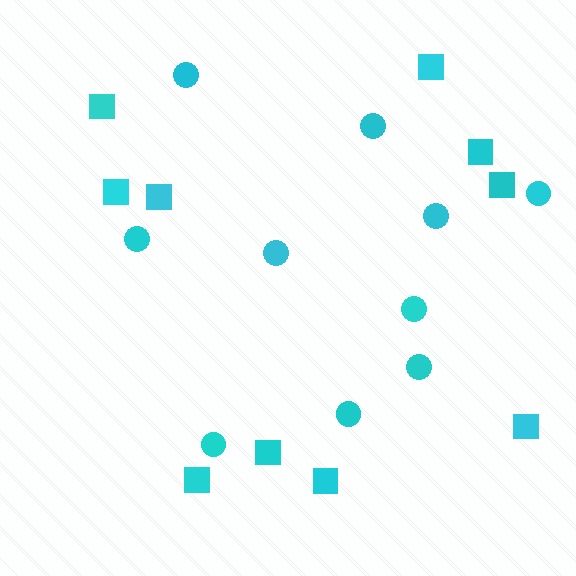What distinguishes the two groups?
There are 2 groups: one group of squares (10) and one group of circles (10).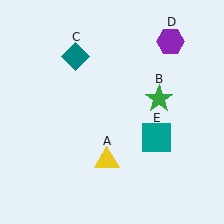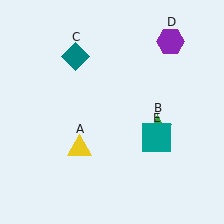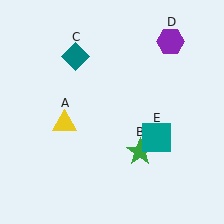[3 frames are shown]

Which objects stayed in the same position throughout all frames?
Teal diamond (object C) and purple hexagon (object D) and teal square (object E) remained stationary.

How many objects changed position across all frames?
2 objects changed position: yellow triangle (object A), green star (object B).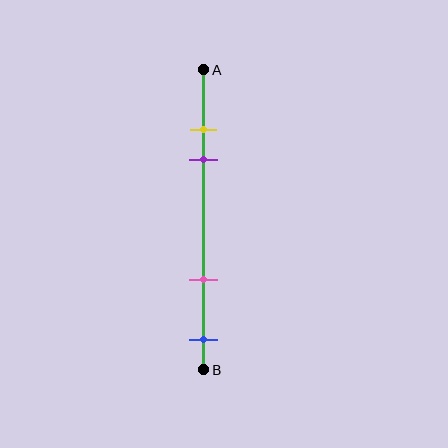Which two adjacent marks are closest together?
The yellow and purple marks are the closest adjacent pair.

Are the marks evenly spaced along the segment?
No, the marks are not evenly spaced.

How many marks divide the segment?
There are 4 marks dividing the segment.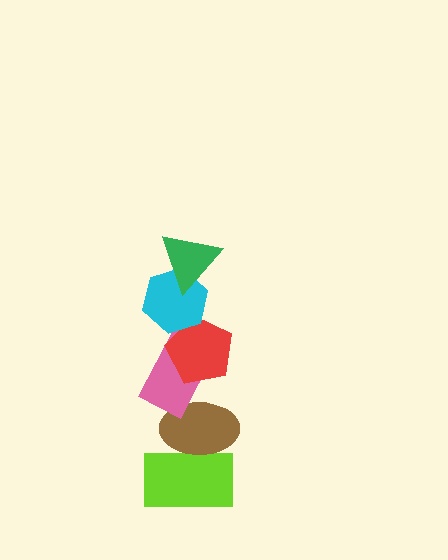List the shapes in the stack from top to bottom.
From top to bottom: the green triangle, the cyan hexagon, the red pentagon, the pink rectangle, the brown ellipse, the lime rectangle.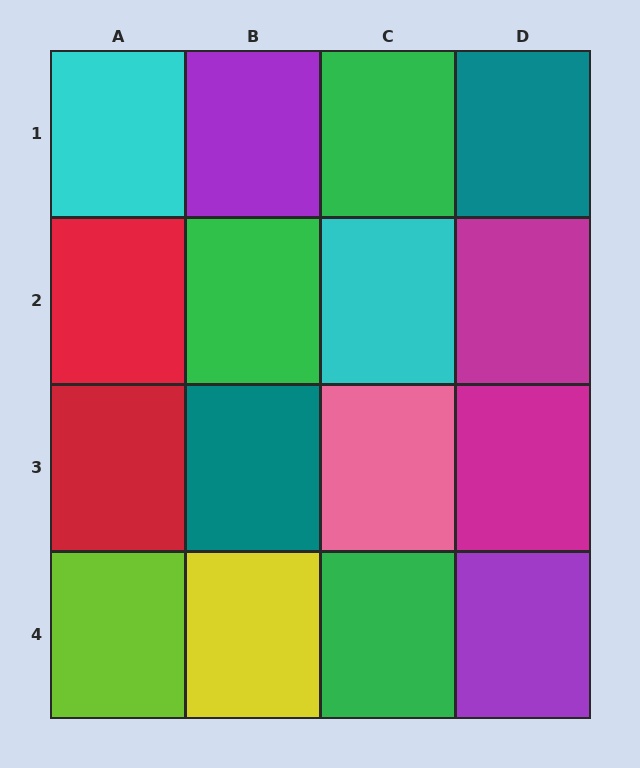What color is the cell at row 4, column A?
Lime.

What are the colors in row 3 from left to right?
Red, teal, pink, magenta.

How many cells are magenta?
2 cells are magenta.